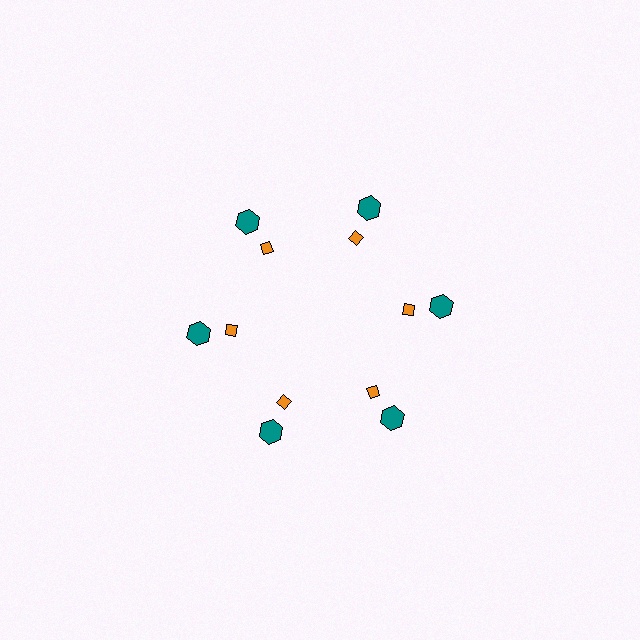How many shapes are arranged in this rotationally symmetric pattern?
There are 12 shapes, arranged in 6 groups of 2.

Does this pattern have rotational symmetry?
Yes, this pattern has 6-fold rotational symmetry. It looks the same after rotating 60 degrees around the center.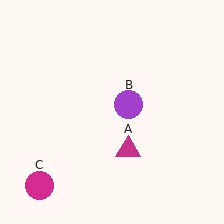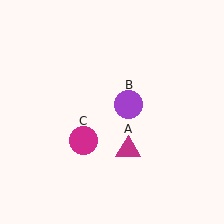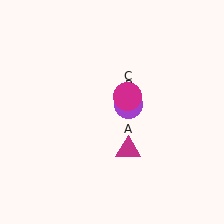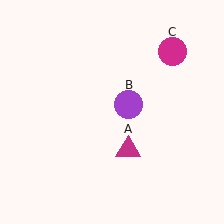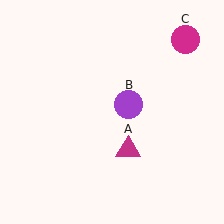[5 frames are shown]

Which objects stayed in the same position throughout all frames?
Magenta triangle (object A) and purple circle (object B) remained stationary.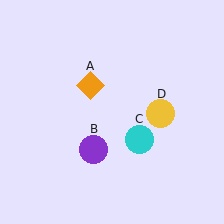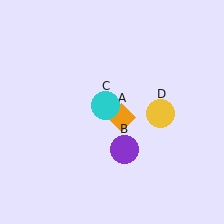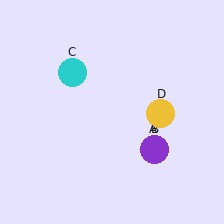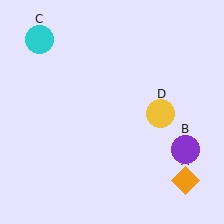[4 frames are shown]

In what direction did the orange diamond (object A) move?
The orange diamond (object A) moved down and to the right.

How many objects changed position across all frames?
3 objects changed position: orange diamond (object A), purple circle (object B), cyan circle (object C).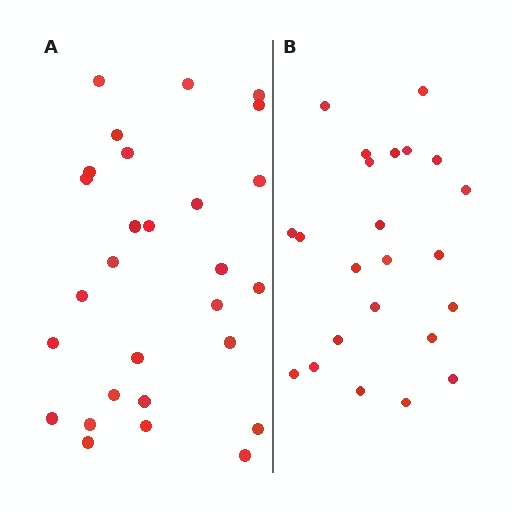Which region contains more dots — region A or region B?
Region A (the left region) has more dots.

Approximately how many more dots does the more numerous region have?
Region A has about 5 more dots than region B.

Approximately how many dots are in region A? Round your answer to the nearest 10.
About 30 dots. (The exact count is 28, which rounds to 30.)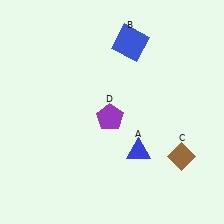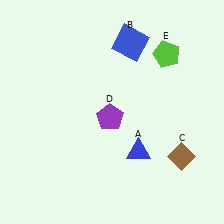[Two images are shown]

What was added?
A lime pentagon (E) was added in Image 2.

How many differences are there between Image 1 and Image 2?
There is 1 difference between the two images.